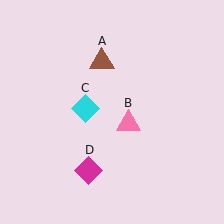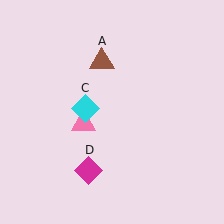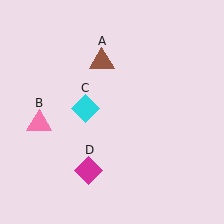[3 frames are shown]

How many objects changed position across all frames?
1 object changed position: pink triangle (object B).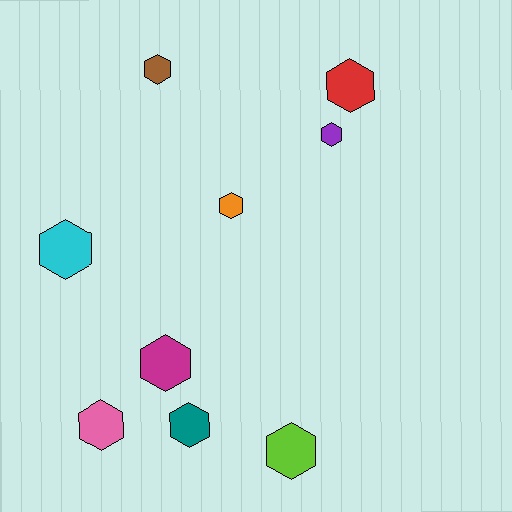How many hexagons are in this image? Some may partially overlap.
There are 9 hexagons.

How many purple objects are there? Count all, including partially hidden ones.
There is 1 purple object.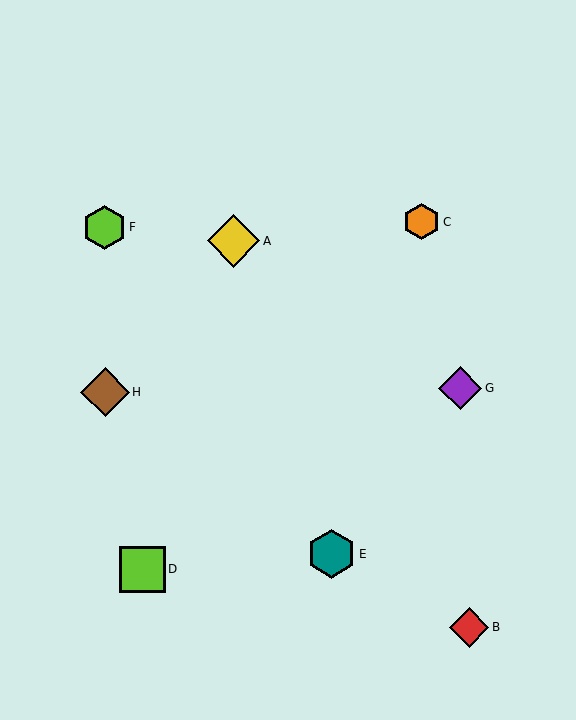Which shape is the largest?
The yellow diamond (labeled A) is the largest.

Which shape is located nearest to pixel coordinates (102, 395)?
The brown diamond (labeled H) at (105, 392) is nearest to that location.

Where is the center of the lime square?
The center of the lime square is at (142, 569).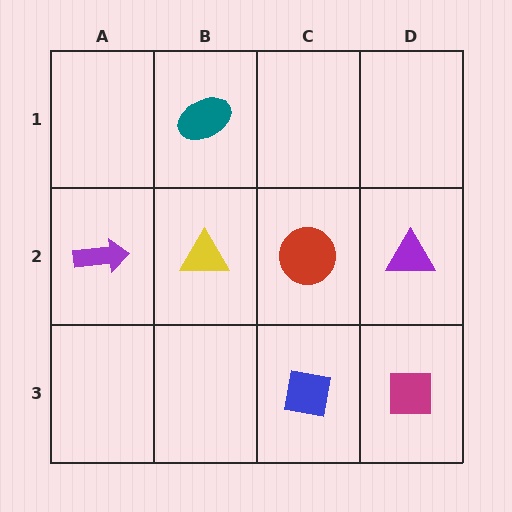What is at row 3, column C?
A blue square.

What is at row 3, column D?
A magenta square.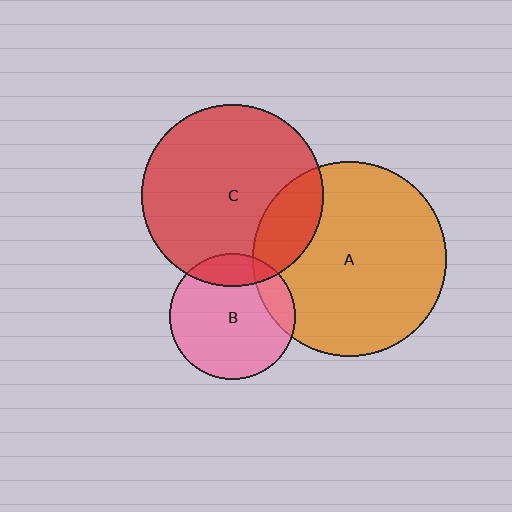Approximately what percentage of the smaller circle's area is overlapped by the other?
Approximately 15%.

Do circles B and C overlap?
Yes.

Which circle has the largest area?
Circle A (orange).